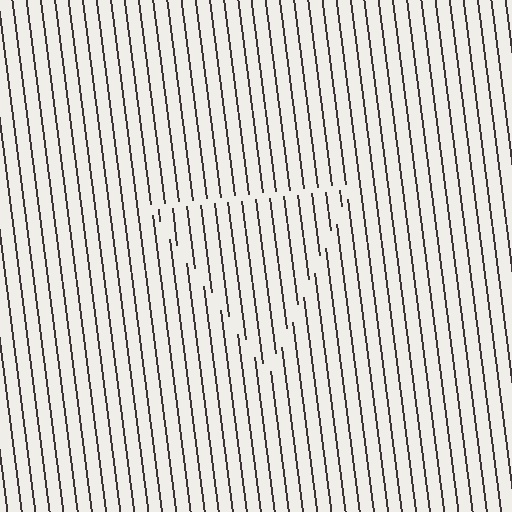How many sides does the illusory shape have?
3 sides — the line-ends trace a triangle.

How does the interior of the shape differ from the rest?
The interior of the shape contains the same grating, shifted by half a period — the contour is defined by the phase discontinuity where line-ends from the inner and outer gratings abut.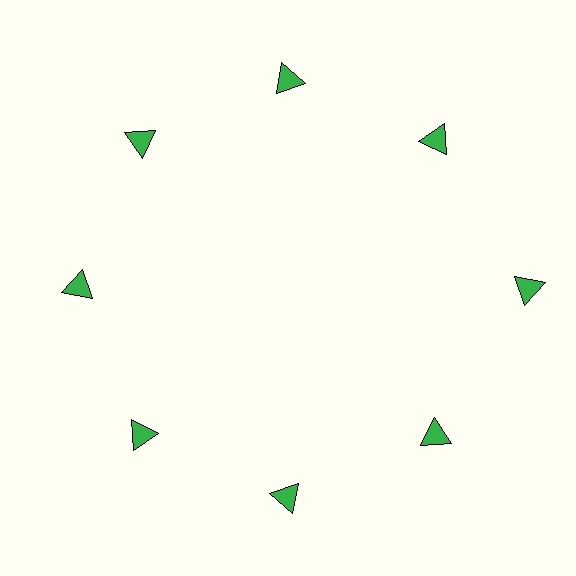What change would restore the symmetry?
The symmetry would be restored by moving it inward, back onto the ring so that all 8 triangles sit at equal angles and equal distance from the center.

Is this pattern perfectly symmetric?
No. The 8 green triangles are arranged in a ring, but one element near the 3 o'clock position is pushed outward from the center, breaking the 8-fold rotational symmetry.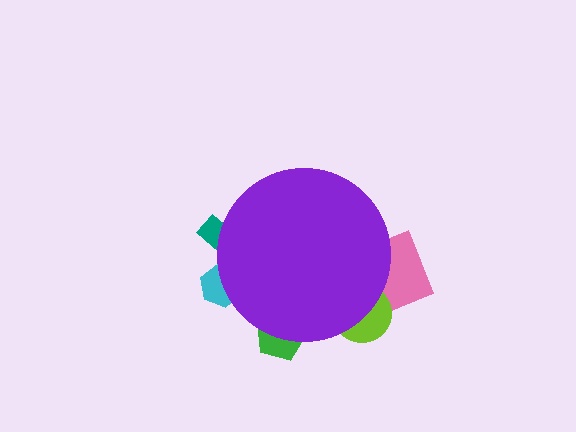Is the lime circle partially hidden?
Yes, the lime circle is partially hidden behind the purple circle.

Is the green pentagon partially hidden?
Yes, the green pentagon is partially hidden behind the purple circle.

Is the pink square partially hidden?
Yes, the pink square is partially hidden behind the purple circle.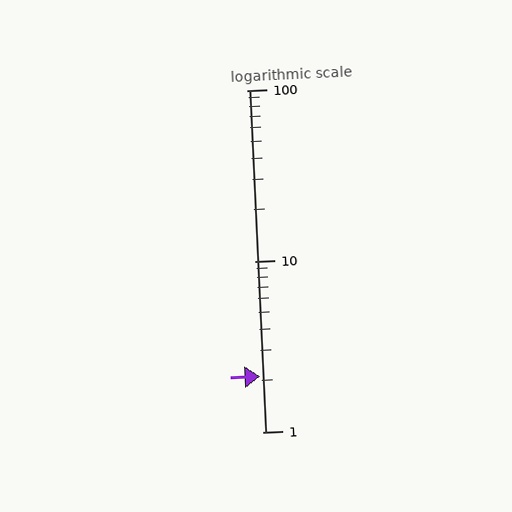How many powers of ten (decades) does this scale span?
The scale spans 2 decades, from 1 to 100.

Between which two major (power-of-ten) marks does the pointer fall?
The pointer is between 1 and 10.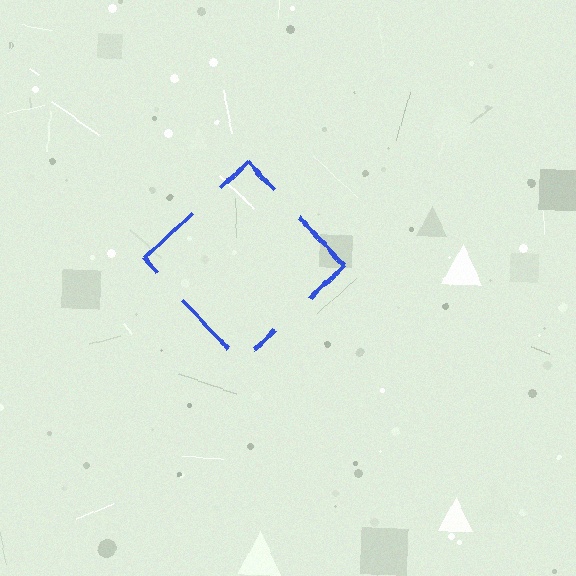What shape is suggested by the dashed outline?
The dashed outline suggests a diamond.